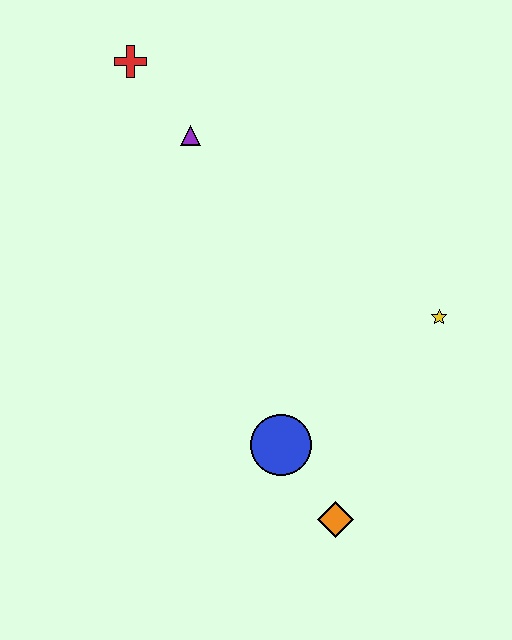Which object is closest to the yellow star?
The blue circle is closest to the yellow star.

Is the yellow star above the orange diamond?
Yes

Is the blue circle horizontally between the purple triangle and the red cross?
No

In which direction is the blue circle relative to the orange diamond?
The blue circle is above the orange diamond.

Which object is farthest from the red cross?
The orange diamond is farthest from the red cross.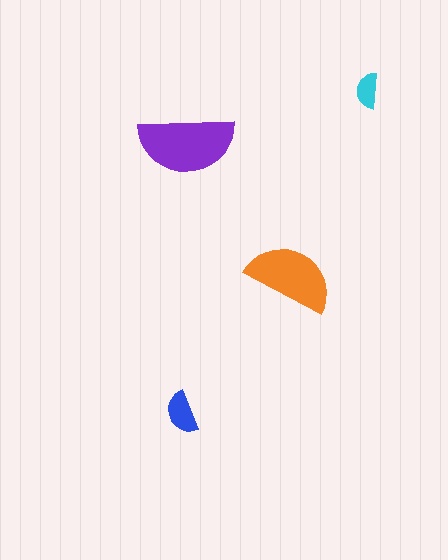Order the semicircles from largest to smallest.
the purple one, the orange one, the blue one, the cyan one.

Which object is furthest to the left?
The blue semicircle is leftmost.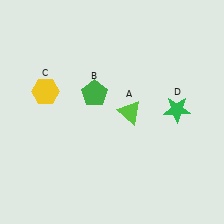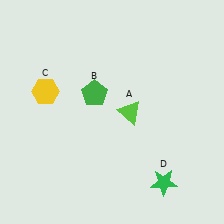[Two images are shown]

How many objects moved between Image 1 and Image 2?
1 object moved between the two images.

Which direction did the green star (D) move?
The green star (D) moved down.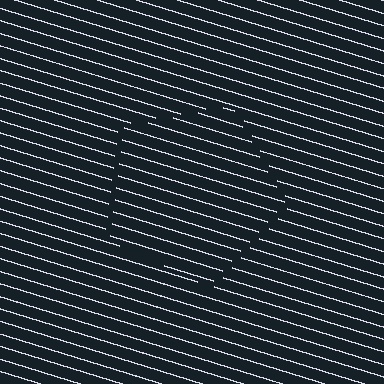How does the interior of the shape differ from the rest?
The interior of the shape contains the same grating, shifted by half a period — the contour is defined by the phase discontinuity where line-ends from the inner and outer gratings abut.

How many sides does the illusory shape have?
5 sides — the line-ends trace a pentagon.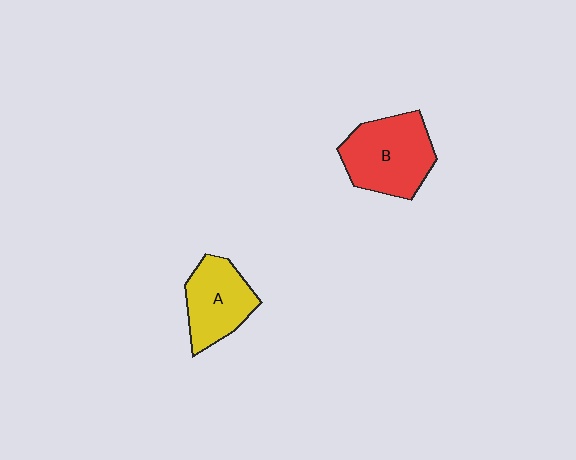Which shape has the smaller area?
Shape A (yellow).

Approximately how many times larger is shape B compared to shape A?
Approximately 1.3 times.